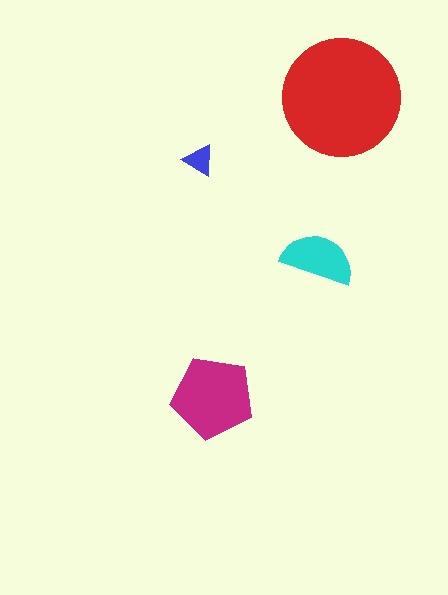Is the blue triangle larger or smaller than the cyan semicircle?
Smaller.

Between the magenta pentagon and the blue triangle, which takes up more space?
The magenta pentagon.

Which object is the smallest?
The blue triangle.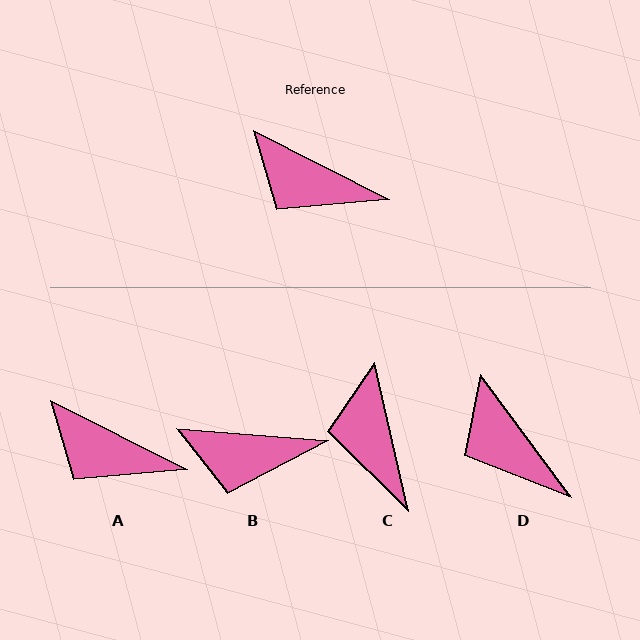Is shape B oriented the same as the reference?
No, it is off by about 22 degrees.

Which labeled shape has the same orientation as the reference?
A.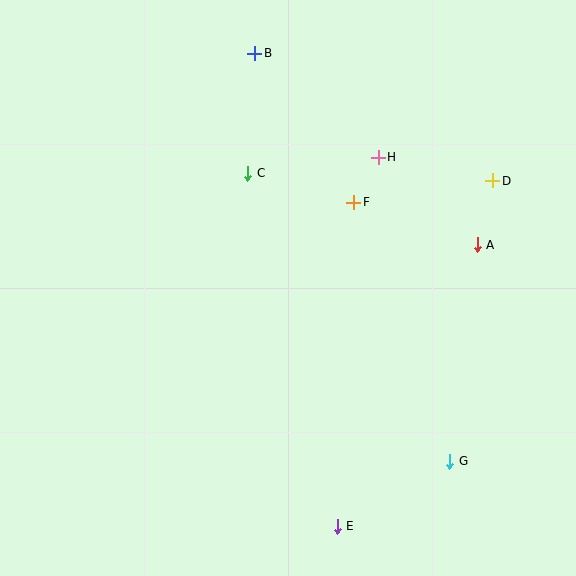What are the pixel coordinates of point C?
Point C is at (248, 173).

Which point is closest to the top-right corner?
Point D is closest to the top-right corner.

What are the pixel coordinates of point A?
Point A is at (477, 245).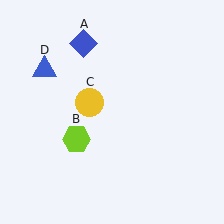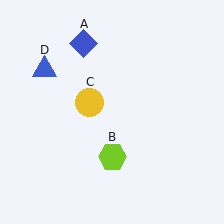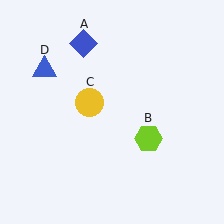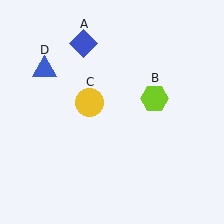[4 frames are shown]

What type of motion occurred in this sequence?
The lime hexagon (object B) rotated counterclockwise around the center of the scene.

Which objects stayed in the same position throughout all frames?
Blue diamond (object A) and yellow circle (object C) and blue triangle (object D) remained stationary.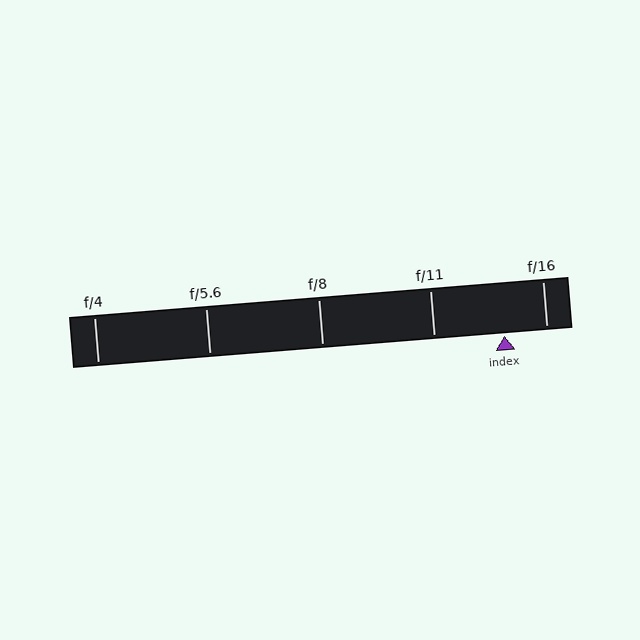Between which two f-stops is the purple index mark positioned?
The index mark is between f/11 and f/16.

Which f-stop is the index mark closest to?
The index mark is closest to f/16.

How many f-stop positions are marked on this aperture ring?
There are 5 f-stop positions marked.